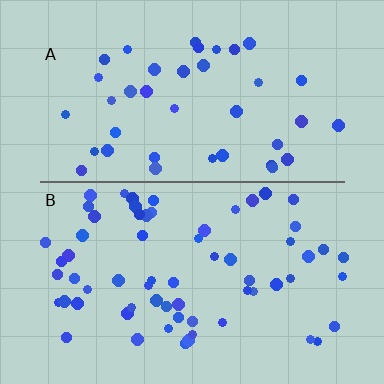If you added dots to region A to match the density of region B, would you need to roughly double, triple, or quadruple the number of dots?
Approximately double.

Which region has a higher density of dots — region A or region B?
B (the bottom).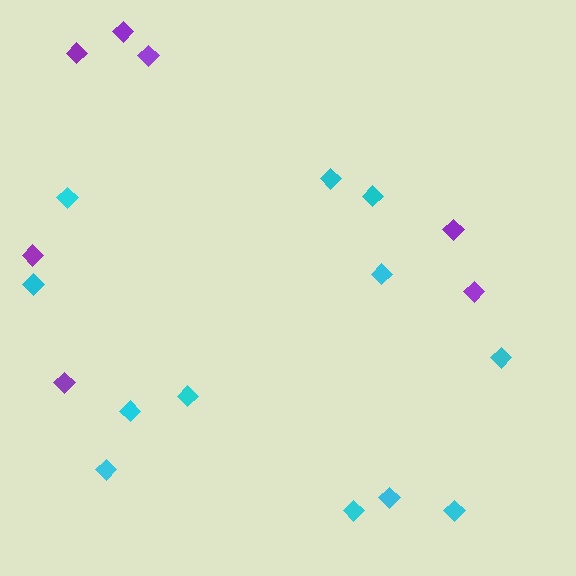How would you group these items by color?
There are 2 groups: one group of purple diamonds (7) and one group of cyan diamonds (12).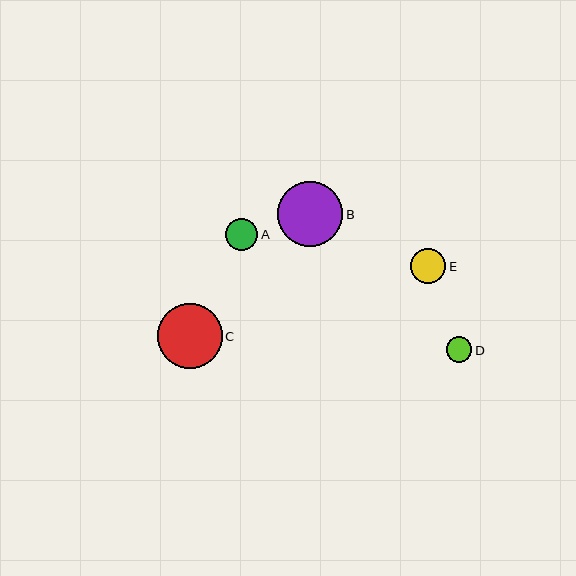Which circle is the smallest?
Circle D is the smallest with a size of approximately 26 pixels.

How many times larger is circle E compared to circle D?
Circle E is approximately 1.4 times the size of circle D.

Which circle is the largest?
Circle C is the largest with a size of approximately 65 pixels.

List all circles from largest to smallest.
From largest to smallest: C, B, E, A, D.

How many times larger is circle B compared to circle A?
Circle B is approximately 2.0 times the size of circle A.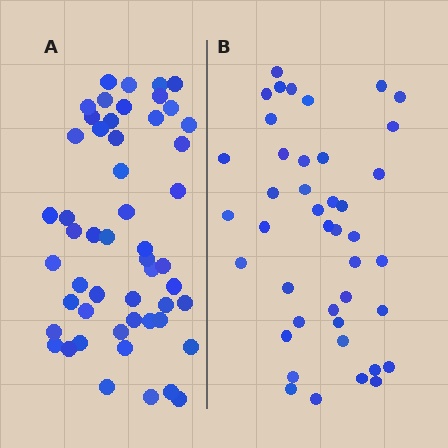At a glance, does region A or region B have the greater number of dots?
Region A (the left region) has more dots.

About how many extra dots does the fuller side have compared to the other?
Region A has roughly 10 or so more dots than region B.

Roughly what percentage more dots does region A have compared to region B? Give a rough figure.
About 25% more.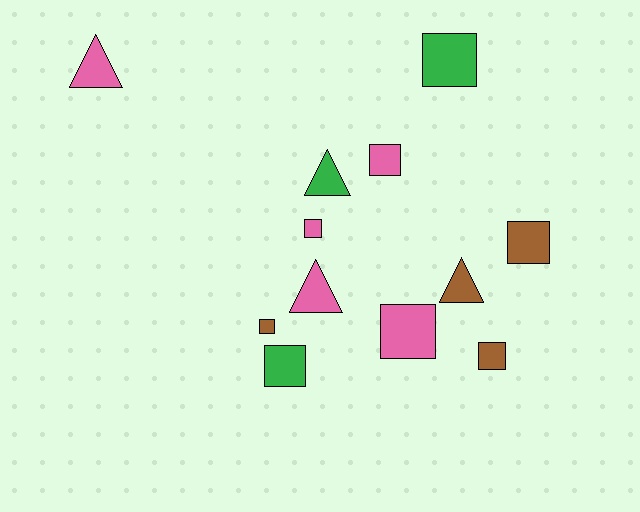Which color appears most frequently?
Pink, with 5 objects.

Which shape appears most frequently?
Square, with 8 objects.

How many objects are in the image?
There are 12 objects.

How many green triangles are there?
There is 1 green triangle.